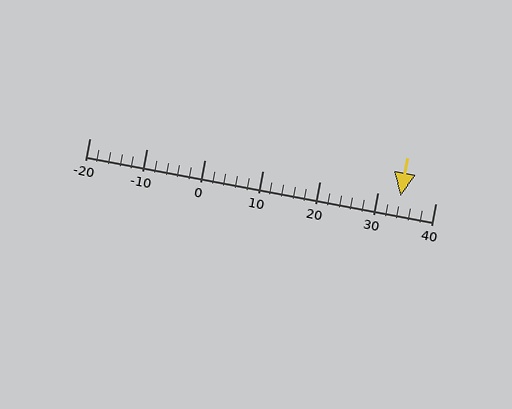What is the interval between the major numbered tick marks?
The major tick marks are spaced 10 units apart.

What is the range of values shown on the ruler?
The ruler shows values from -20 to 40.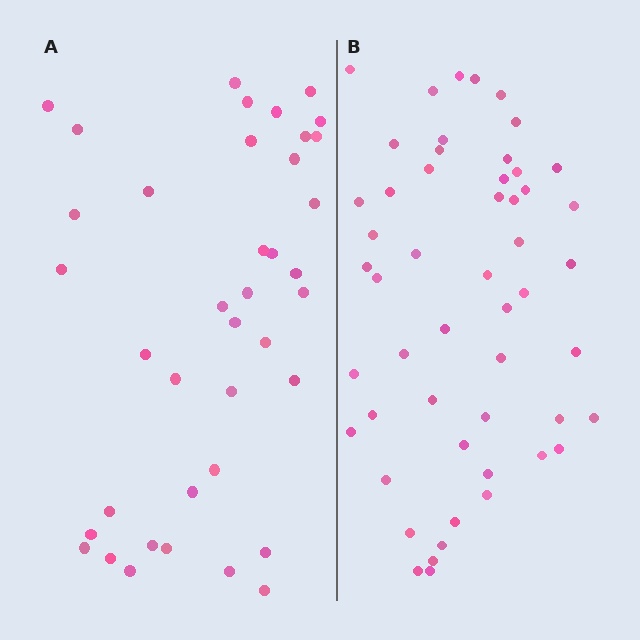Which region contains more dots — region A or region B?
Region B (the right region) has more dots.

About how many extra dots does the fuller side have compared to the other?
Region B has approximately 15 more dots than region A.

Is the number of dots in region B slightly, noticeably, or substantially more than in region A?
Region B has noticeably more, but not dramatically so. The ratio is roughly 1.3 to 1.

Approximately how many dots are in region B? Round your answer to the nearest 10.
About 50 dots. (The exact count is 52, which rounds to 50.)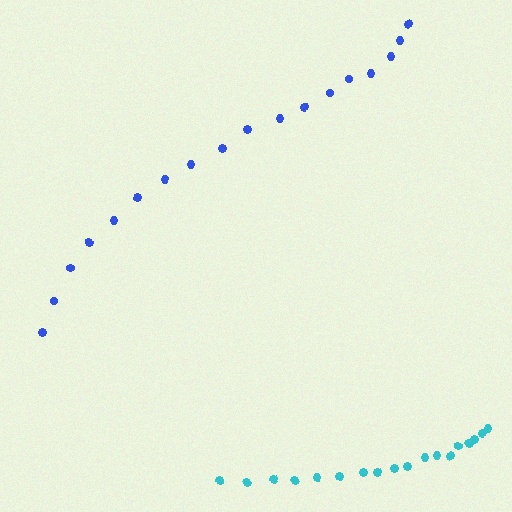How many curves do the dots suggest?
There are 2 distinct paths.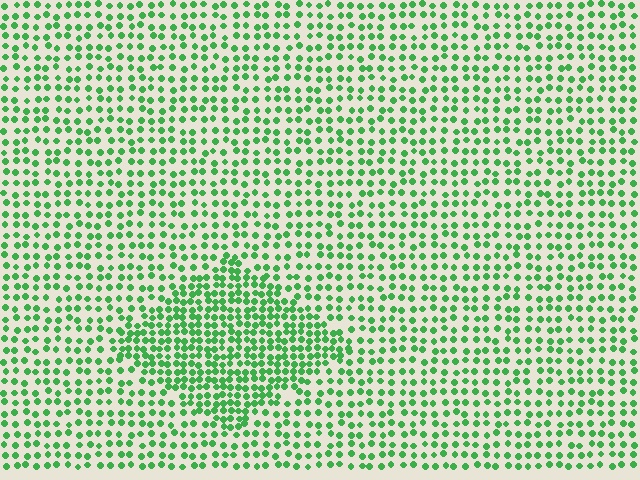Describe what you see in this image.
The image contains small green elements arranged at two different densities. A diamond-shaped region is visible where the elements are more densely packed than the surrounding area.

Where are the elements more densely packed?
The elements are more densely packed inside the diamond boundary.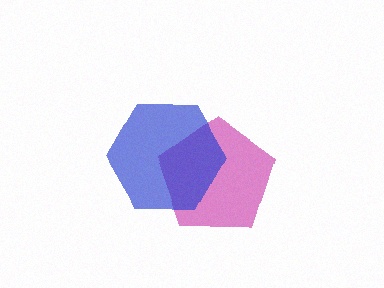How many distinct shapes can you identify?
There are 2 distinct shapes: a magenta pentagon, a blue hexagon.